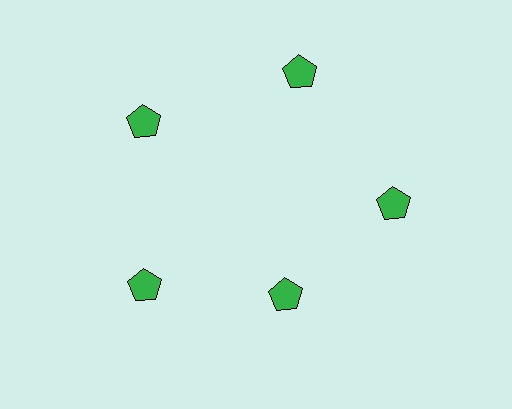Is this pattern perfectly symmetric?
No. The 5 green pentagons are arranged in a ring, but one element near the 5 o'clock position is pulled inward toward the center, breaking the 5-fold rotational symmetry.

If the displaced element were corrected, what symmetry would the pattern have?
It would have 5-fold rotational symmetry — the pattern would map onto itself every 72 degrees.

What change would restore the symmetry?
The symmetry would be restored by moving it outward, back onto the ring so that all 5 pentagons sit at equal angles and equal distance from the center.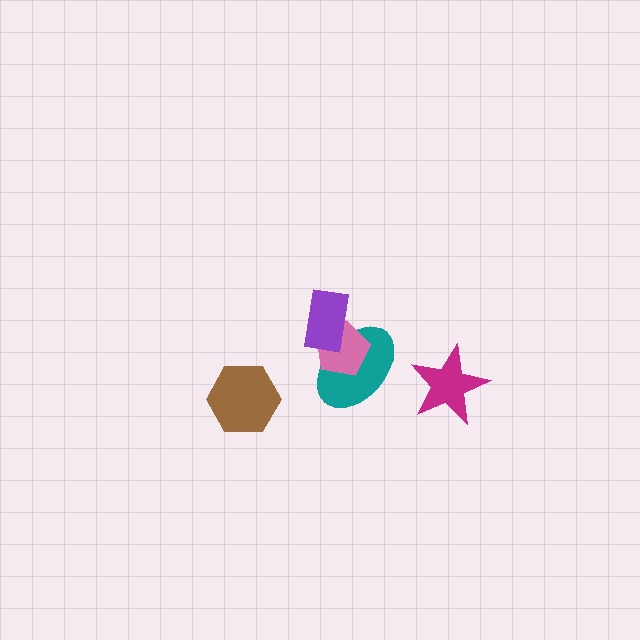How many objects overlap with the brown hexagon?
0 objects overlap with the brown hexagon.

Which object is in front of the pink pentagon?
The purple rectangle is in front of the pink pentagon.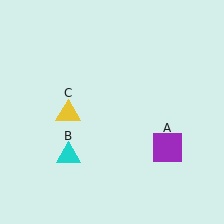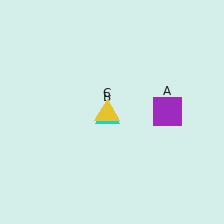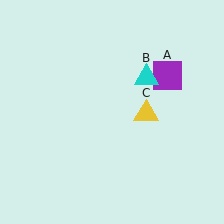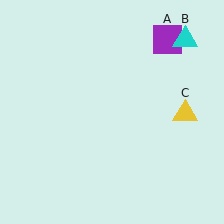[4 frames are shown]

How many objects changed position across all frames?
3 objects changed position: purple square (object A), cyan triangle (object B), yellow triangle (object C).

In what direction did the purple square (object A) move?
The purple square (object A) moved up.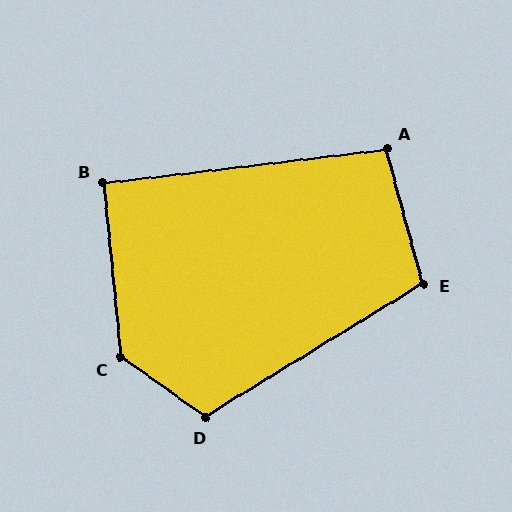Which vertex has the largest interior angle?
C, at approximately 131 degrees.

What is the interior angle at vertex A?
Approximately 98 degrees (obtuse).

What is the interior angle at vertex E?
Approximately 107 degrees (obtuse).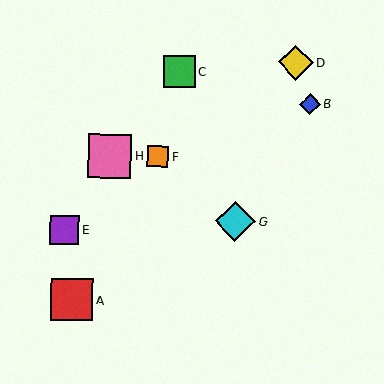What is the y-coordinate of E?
Object E is at y≈230.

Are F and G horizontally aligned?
No, F is at y≈157 and G is at y≈222.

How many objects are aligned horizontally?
2 objects (F, H) are aligned horizontally.